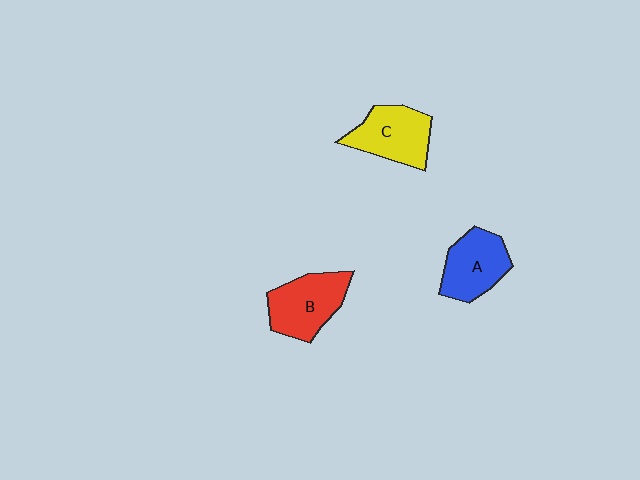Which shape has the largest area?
Shape B (red).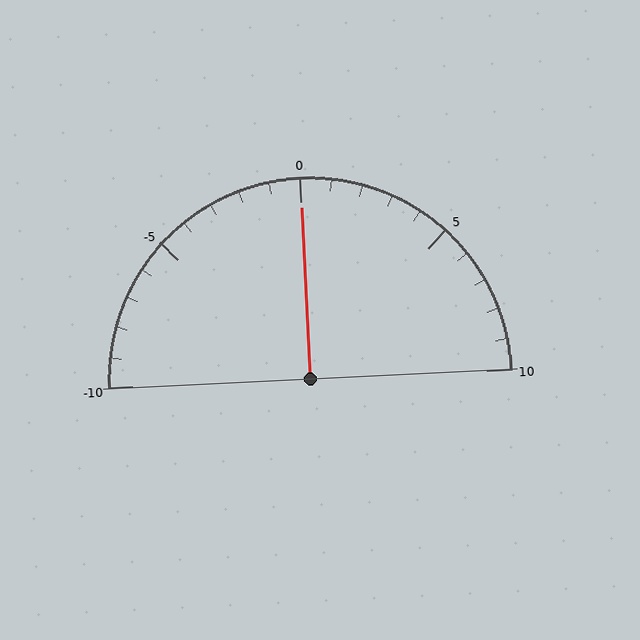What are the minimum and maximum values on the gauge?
The gauge ranges from -10 to 10.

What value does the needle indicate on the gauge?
The needle indicates approximately 0.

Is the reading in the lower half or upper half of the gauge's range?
The reading is in the upper half of the range (-10 to 10).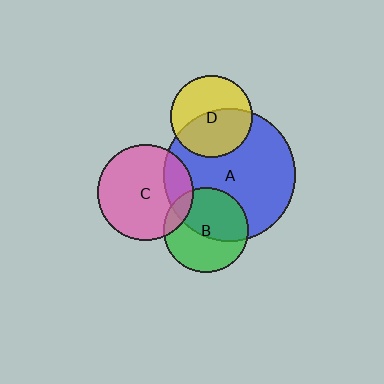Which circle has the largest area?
Circle A (blue).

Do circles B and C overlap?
Yes.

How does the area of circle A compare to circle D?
Approximately 2.6 times.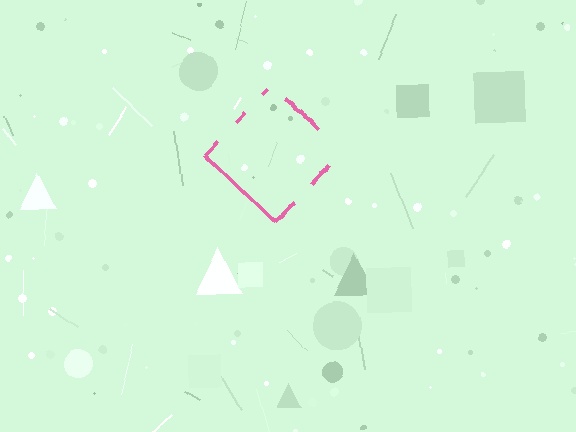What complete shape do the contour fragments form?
The contour fragments form a diamond.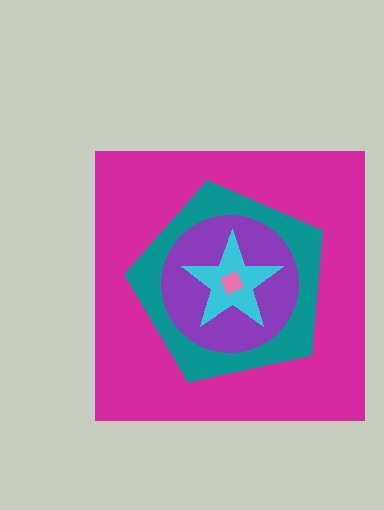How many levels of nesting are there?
5.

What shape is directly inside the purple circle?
The cyan star.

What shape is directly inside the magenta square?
The teal pentagon.